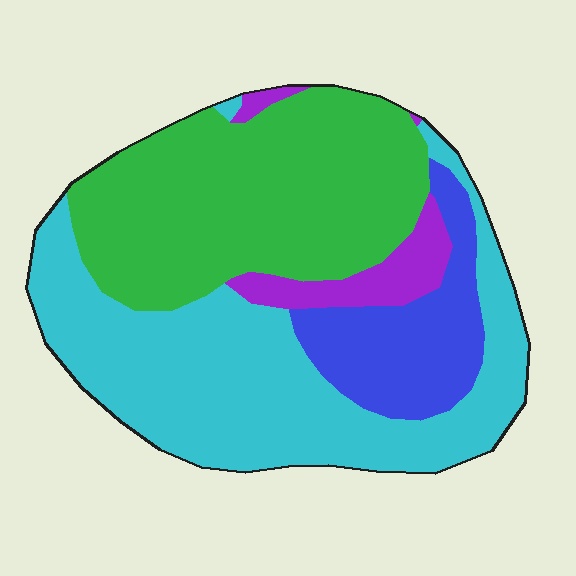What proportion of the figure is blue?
Blue takes up less than a quarter of the figure.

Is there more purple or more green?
Green.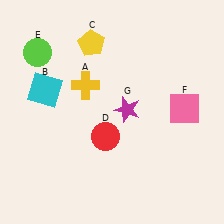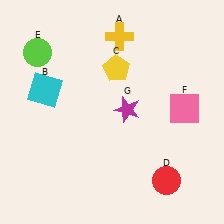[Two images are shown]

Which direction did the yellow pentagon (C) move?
The yellow pentagon (C) moved down.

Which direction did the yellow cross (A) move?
The yellow cross (A) moved up.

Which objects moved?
The objects that moved are: the yellow cross (A), the yellow pentagon (C), the red circle (D).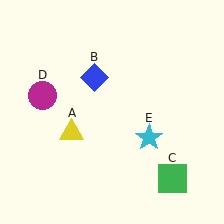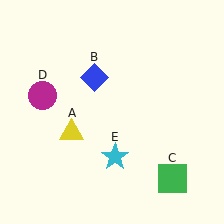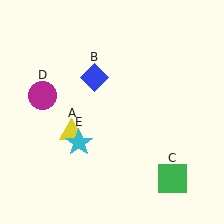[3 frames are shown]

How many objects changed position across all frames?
1 object changed position: cyan star (object E).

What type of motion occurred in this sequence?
The cyan star (object E) rotated clockwise around the center of the scene.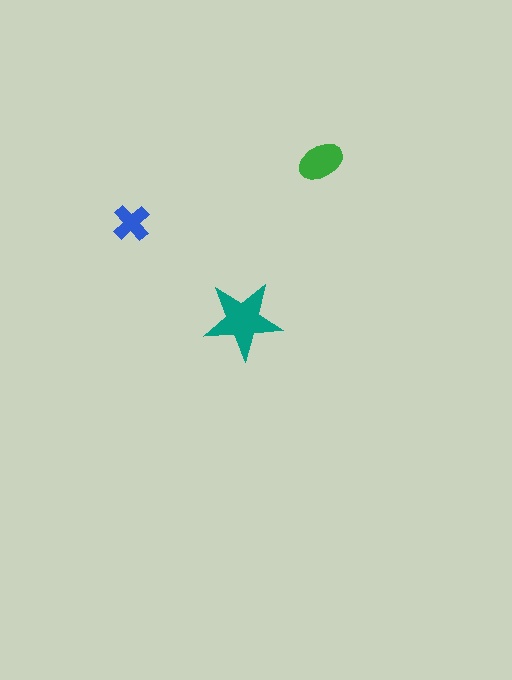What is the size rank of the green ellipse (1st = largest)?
2nd.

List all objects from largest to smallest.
The teal star, the green ellipse, the blue cross.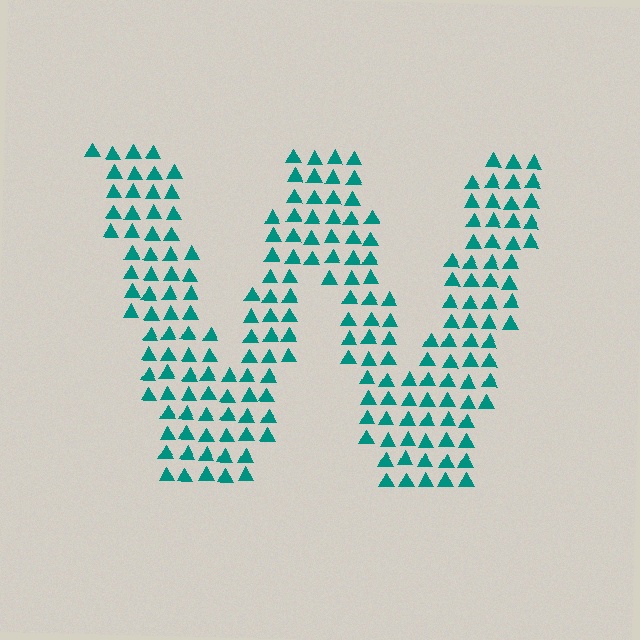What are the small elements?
The small elements are triangles.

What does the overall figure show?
The overall figure shows the letter W.